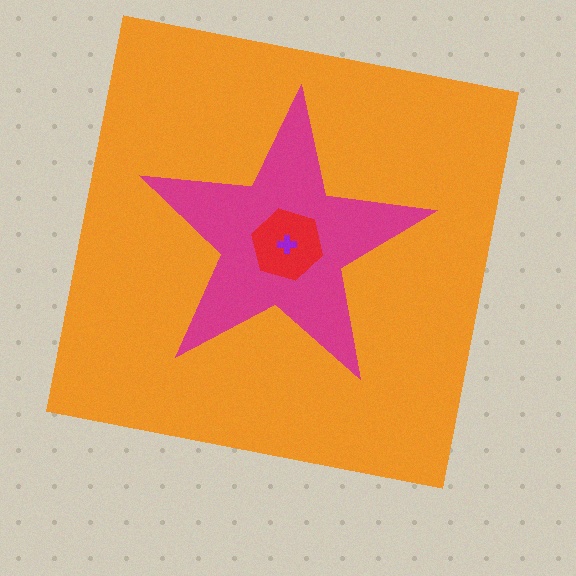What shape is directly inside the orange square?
The magenta star.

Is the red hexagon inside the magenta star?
Yes.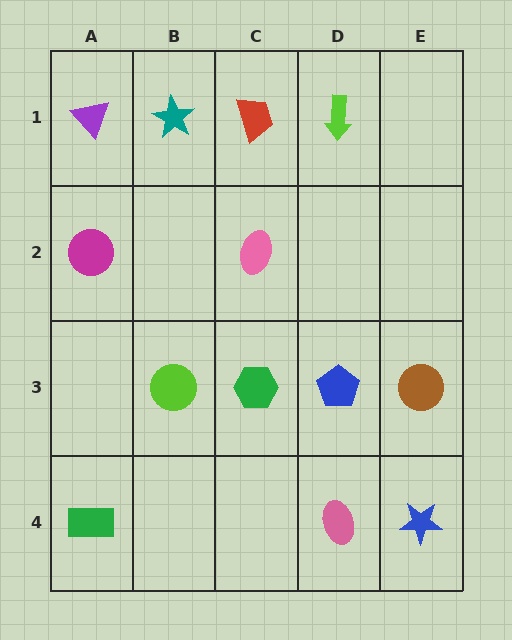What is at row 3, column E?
A brown circle.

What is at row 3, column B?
A lime circle.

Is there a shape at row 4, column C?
No, that cell is empty.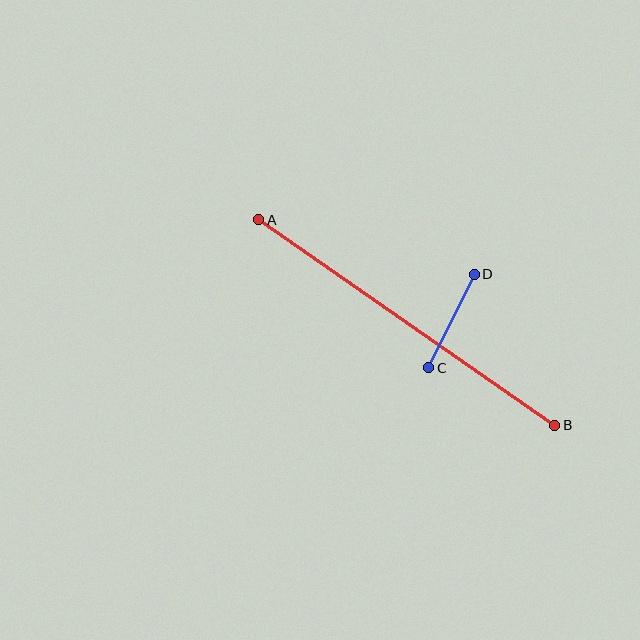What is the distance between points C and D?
The distance is approximately 104 pixels.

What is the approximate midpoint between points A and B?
The midpoint is at approximately (407, 323) pixels.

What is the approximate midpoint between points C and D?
The midpoint is at approximately (451, 321) pixels.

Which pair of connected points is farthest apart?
Points A and B are farthest apart.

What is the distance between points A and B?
The distance is approximately 360 pixels.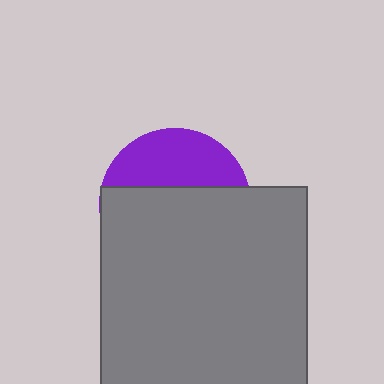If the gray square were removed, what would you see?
You would see the complete purple circle.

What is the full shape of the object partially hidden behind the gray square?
The partially hidden object is a purple circle.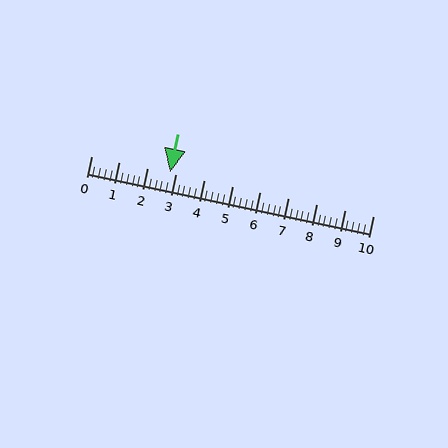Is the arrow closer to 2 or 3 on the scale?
The arrow is closer to 3.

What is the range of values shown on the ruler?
The ruler shows values from 0 to 10.